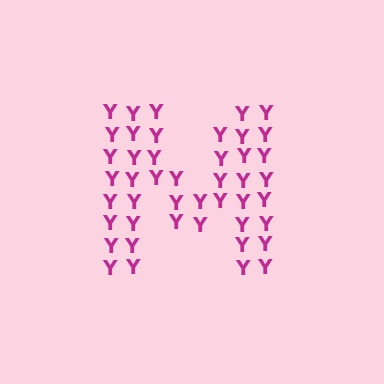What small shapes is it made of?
It is made of small letter Y's.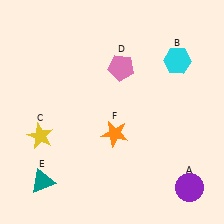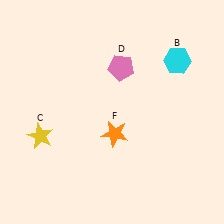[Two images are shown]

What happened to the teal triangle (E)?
The teal triangle (E) was removed in Image 2. It was in the bottom-left area of Image 1.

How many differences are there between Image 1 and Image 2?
There are 2 differences between the two images.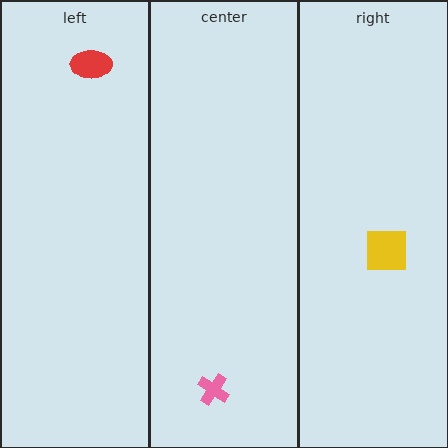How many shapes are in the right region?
1.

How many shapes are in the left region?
1.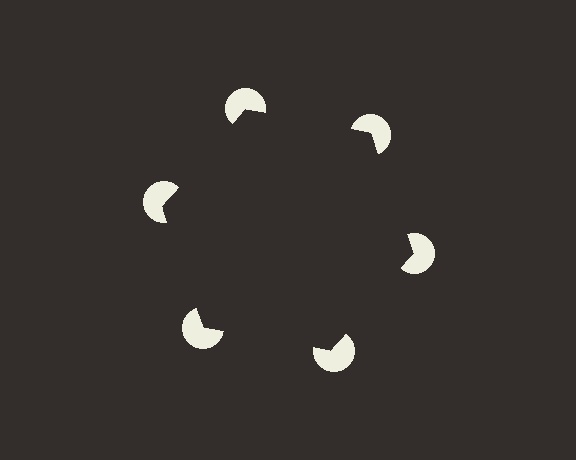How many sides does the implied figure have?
6 sides.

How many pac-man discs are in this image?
There are 6 — one at each vertex of the illusory hexagon.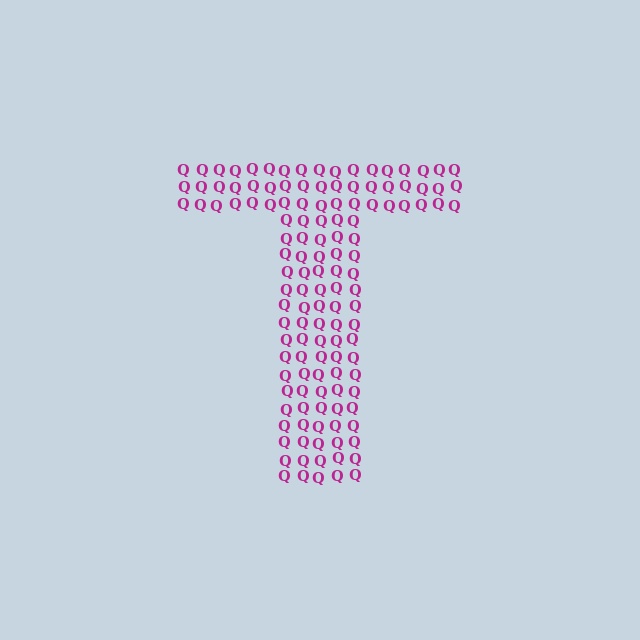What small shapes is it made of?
It is made of small letter Q's.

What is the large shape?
The large shape is the letter T.